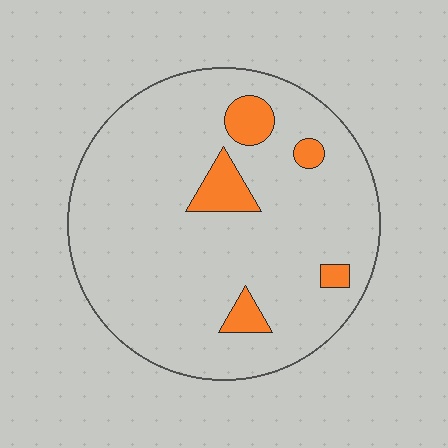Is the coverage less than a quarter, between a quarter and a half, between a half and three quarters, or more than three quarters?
Less than a quarter.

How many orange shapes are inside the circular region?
5.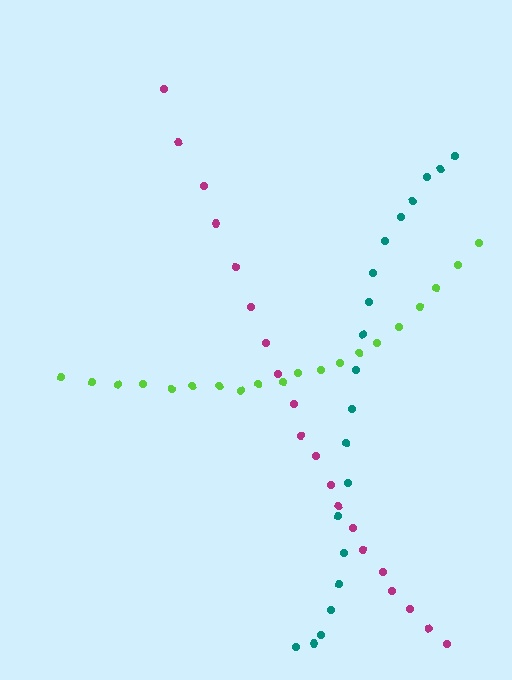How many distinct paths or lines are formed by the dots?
There are 3 distinct paths.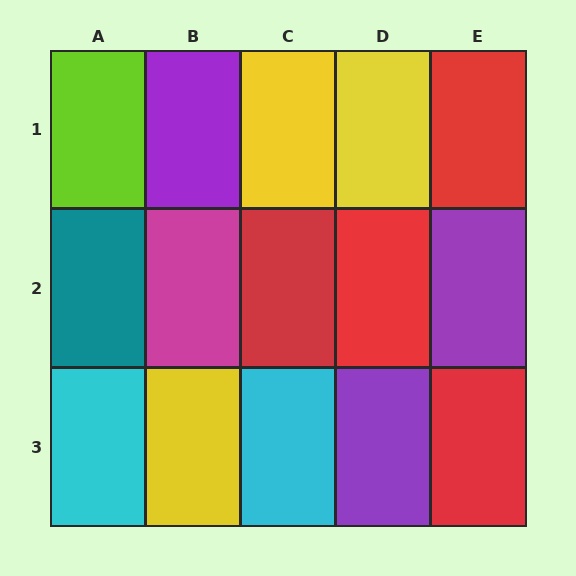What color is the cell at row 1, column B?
Purple.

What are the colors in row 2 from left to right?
Teal, magenta, red, red, purple.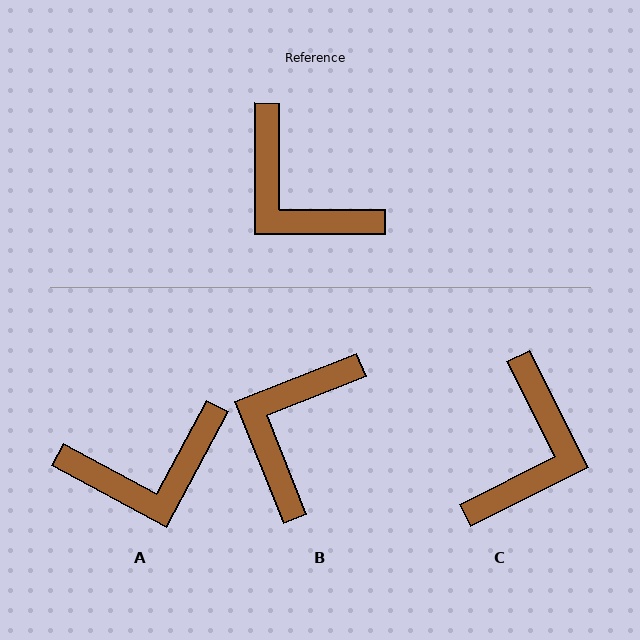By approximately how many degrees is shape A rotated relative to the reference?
Approximately 62 degrees counter-clockwise.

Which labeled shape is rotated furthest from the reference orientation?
C, about 117 degrees away.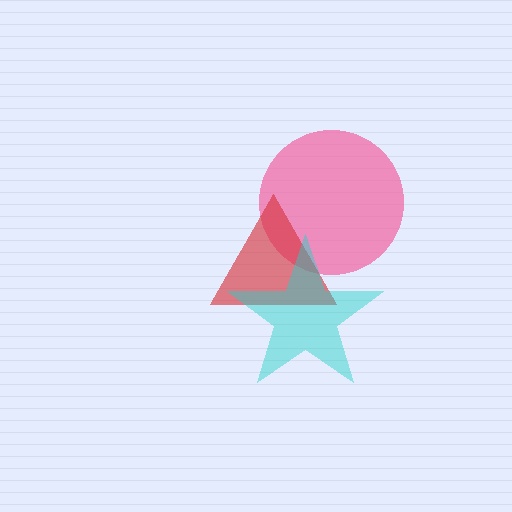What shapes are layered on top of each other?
The layered shapes are: a pink circle, a red triangle, a cyan star.